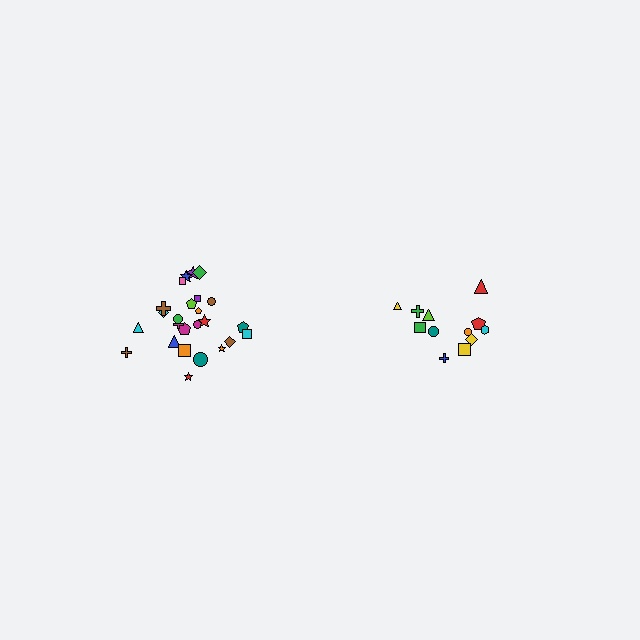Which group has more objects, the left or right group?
The left group.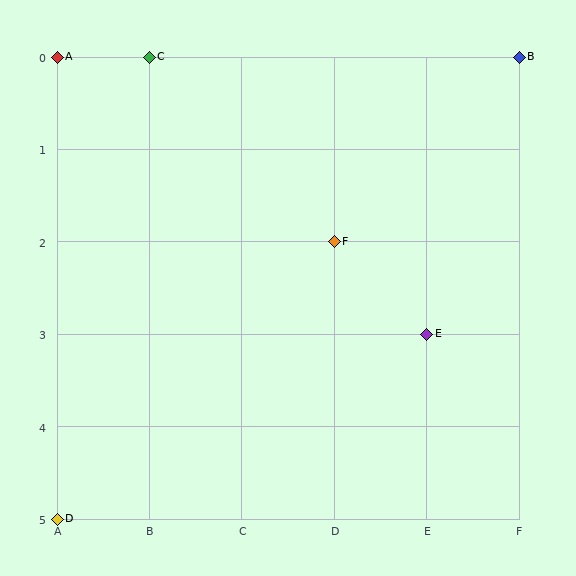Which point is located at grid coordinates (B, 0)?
Point C is at (B, 0).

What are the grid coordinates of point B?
Point B is at grid coordinates (F, 0).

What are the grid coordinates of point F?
Point F is at grid coordinates (D, 2).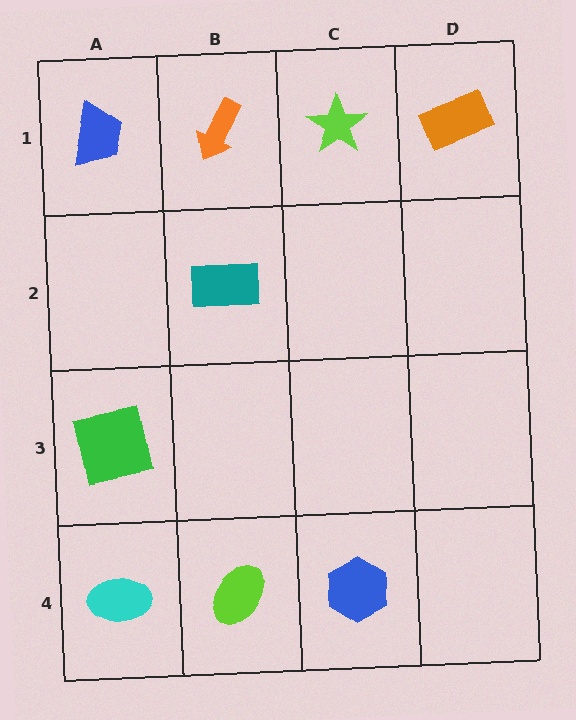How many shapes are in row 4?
3 shapes.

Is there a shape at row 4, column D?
No, that cell is empty.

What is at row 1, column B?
An orange arrow.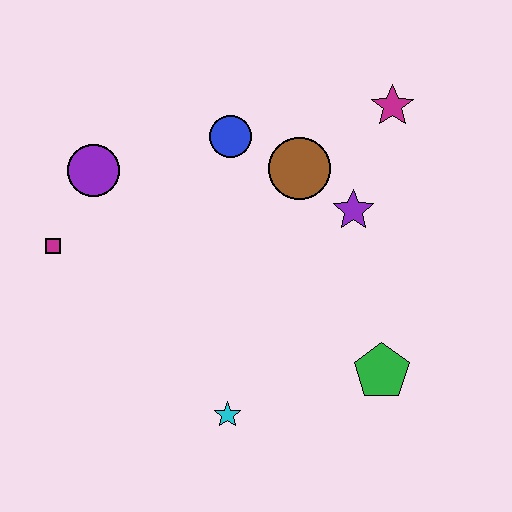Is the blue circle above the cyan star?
Yes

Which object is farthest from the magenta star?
The magenta square is farthest from the magenta star.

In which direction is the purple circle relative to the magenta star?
The purple circle is to the left of the magenta star.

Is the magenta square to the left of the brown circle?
Yes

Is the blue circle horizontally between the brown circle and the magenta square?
Yes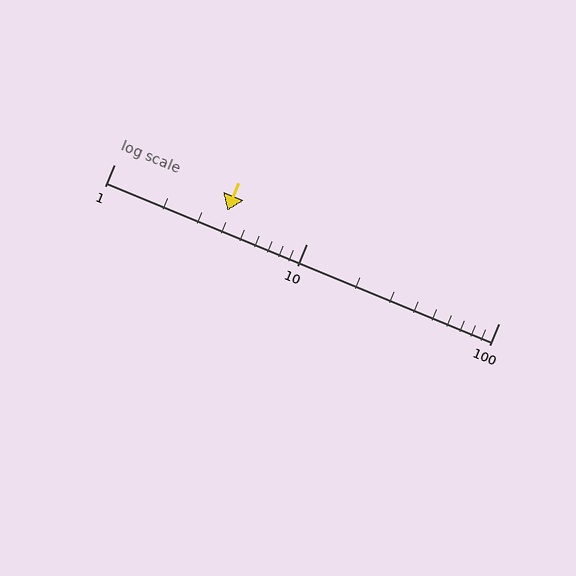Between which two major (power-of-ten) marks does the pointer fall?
The pointer is between 1 and 10.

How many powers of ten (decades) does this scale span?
The scale spans 2 decades, from 1 to 100.